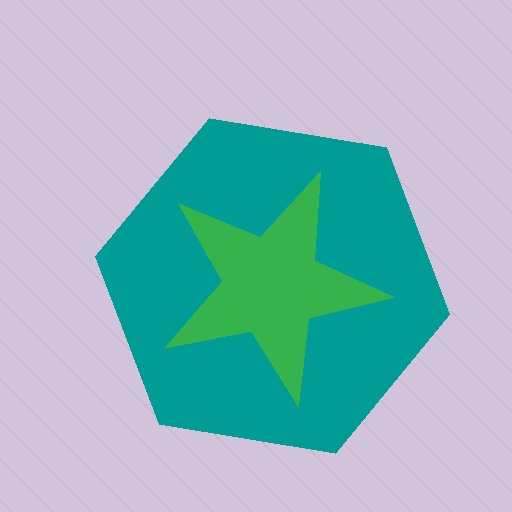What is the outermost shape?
The teal hexagon.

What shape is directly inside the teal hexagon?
The green star.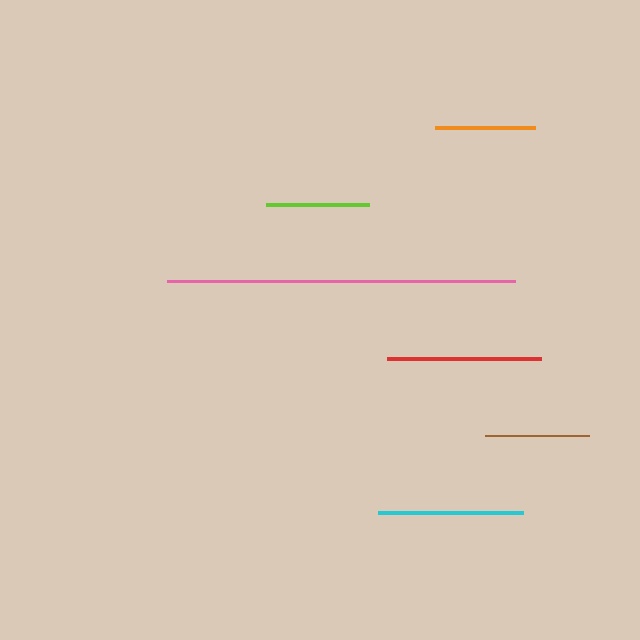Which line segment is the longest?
The pink line is the longest at approximately 348 pixels.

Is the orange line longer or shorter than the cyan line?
The cyan line is longer than the orange line.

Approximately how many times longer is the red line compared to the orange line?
The red line is approximately 1.5 times the length of the orange line.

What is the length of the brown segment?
The brown segment is approximately 104 pixels long.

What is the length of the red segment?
The red segment is approximately 154 pixels long.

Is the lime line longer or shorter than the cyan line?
The cyan line is longer than the lime line.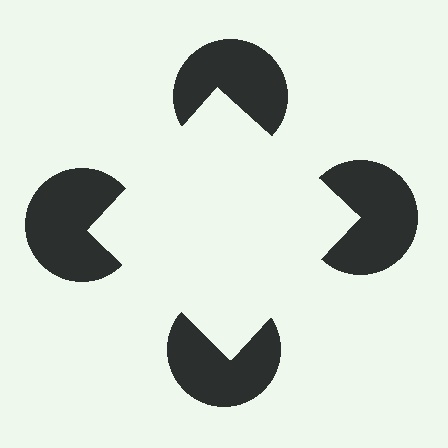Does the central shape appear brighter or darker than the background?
It typically appears slightly brighter than the background, even though no actual brightness change is drawn.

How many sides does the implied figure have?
4 sides.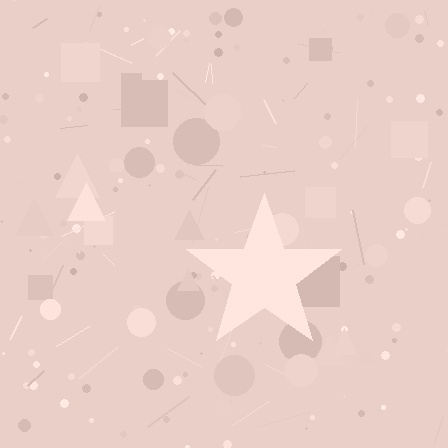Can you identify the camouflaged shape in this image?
The camouflaged shape is a star.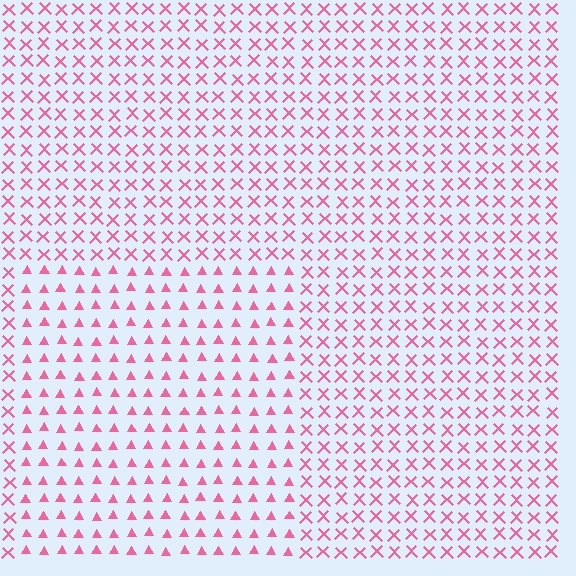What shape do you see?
I see a rectangle.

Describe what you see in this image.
The image is filled with small pink elements arranged in a uniform grid. A rectangle-shaped region contains triangles, while the surrounding area contains X marks. The boundary is defined purely by the change in element shape.